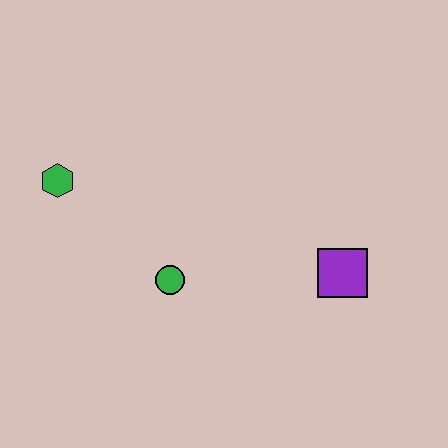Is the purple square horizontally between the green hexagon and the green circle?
No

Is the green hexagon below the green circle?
No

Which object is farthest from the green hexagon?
The purple square is farthest from the green hexagon.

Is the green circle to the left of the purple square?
Yes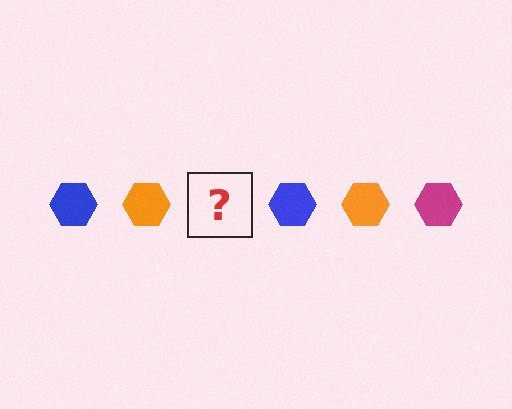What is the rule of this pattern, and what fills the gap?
The rule is that the pattern cycles through blue, orange, magenta hexagons. The gap should be filled with a magenta hexagon.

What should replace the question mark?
The question mark should be replaced with a magenta hexagon.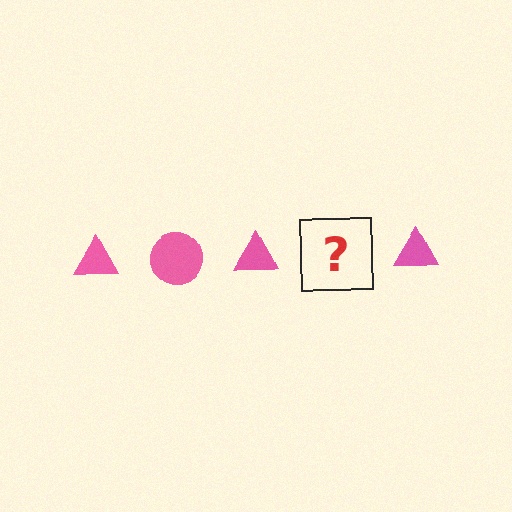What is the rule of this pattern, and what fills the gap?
The rule is that the pattern cycles through triangle, circle shapes in pink. The gap should be filled with a pink circle.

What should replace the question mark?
The question mark should be replaced with a pink circle.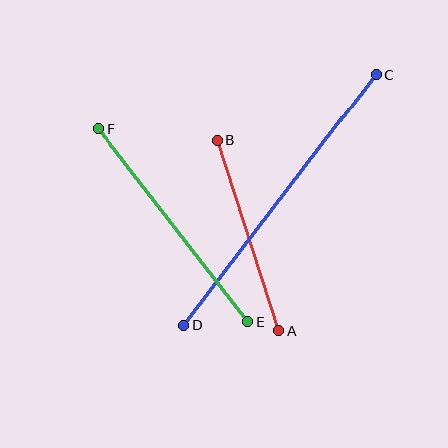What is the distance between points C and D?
The distance is approximately 316 pixels.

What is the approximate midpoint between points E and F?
The midpoint is at approximately (173, 225) pixels.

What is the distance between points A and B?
The distance is approximately 200 pixels.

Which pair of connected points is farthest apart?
Points C and D are farthest apart.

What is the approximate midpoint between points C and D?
The midpoint is at approximately (280, 200) pixels.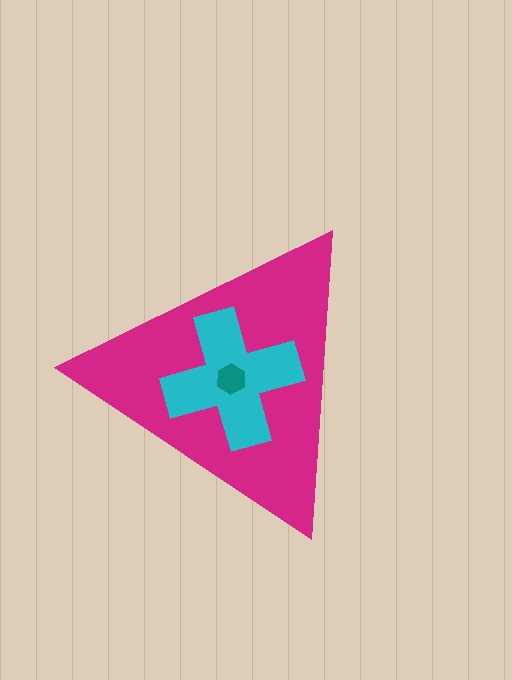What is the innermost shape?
The teal hexagon.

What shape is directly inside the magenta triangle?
The cyan cross.